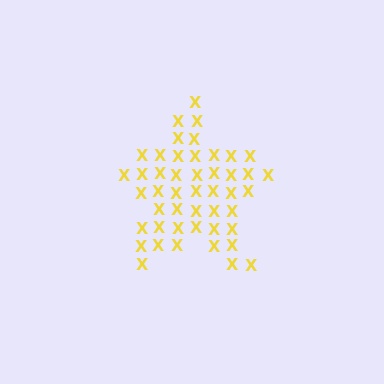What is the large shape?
The large shape is a star.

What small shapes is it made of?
It is made of small letter X's.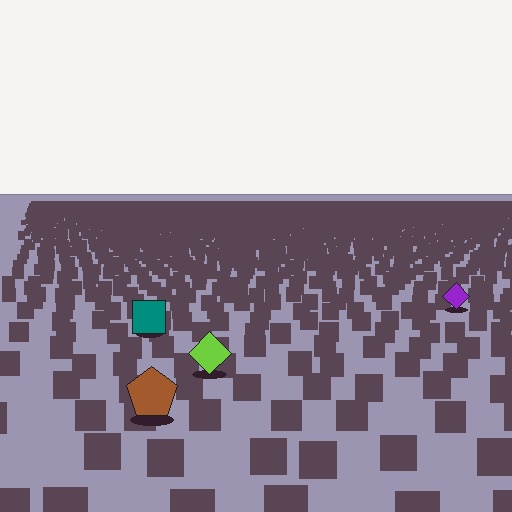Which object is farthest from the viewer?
The purple diamond is farthest from the viewer. It appears smaller and the ground texture around it is denser.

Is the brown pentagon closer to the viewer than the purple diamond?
Yes. The brown pentagon is closer — you can tell from the texture gradient: the ground texture is coarser near it.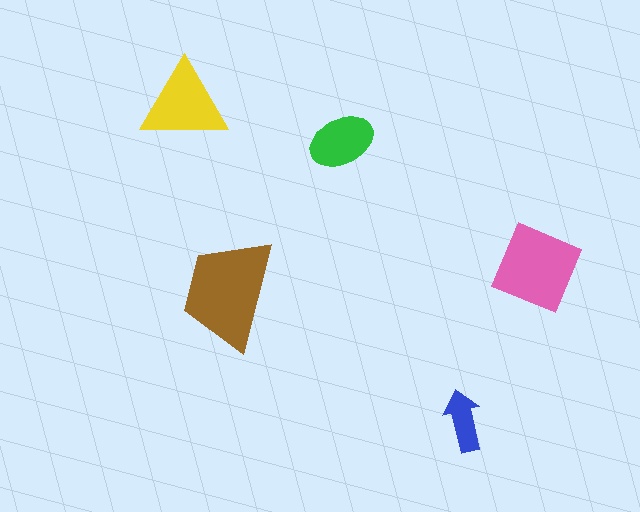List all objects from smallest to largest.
The blue arrow, the green ellipse, the yellow triangle, the pink diamond, the brown trapezoid.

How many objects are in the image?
There are 5 objects in the image.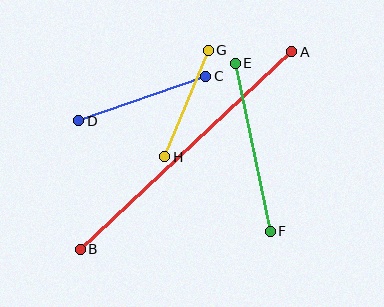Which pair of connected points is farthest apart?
Points A and B are farthest apart.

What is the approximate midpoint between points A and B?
The midpoint is at approximately (186, 150) pixels.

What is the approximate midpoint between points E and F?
The midpoint is at approximately (253, 147) pixels.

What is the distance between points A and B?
The distance is approximately 289 pixels.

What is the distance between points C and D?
The distance is approximately 134 pixels.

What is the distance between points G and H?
The distance is approximately 115 pixels.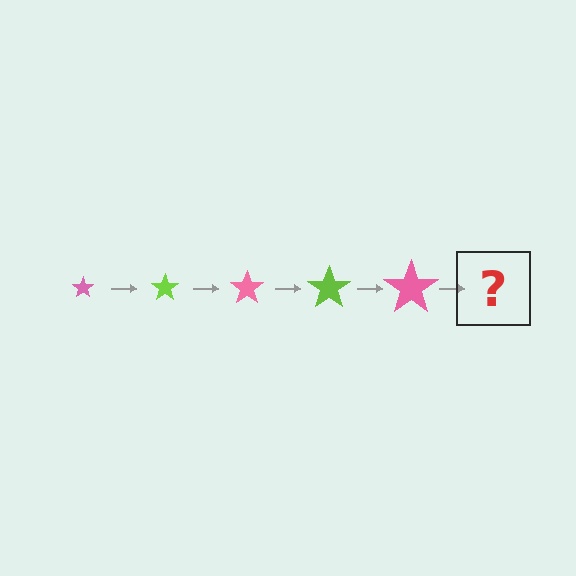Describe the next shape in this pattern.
It should be a lime star, larger than the previous one.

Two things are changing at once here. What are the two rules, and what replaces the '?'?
The two rules are that the star grows larger each step and the color cycles through pink and lime. The '?' should be a lime star, larger than the previous one.